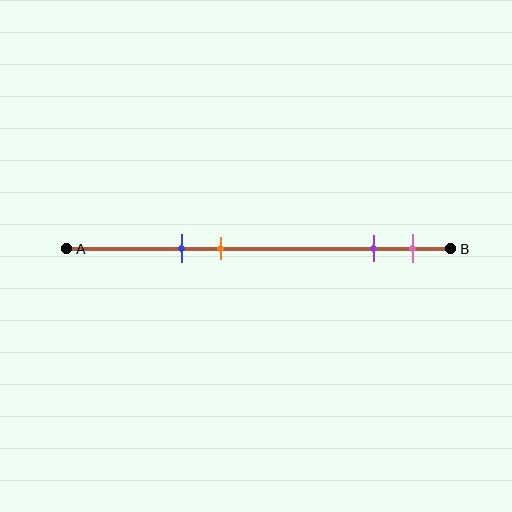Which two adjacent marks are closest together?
The purple and pink marks are the closest adjacent pair.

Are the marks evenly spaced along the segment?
No, the marks are not evenly spaced.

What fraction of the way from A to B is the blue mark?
The blue mark is approximately 30% (0.3) of the way from A to B.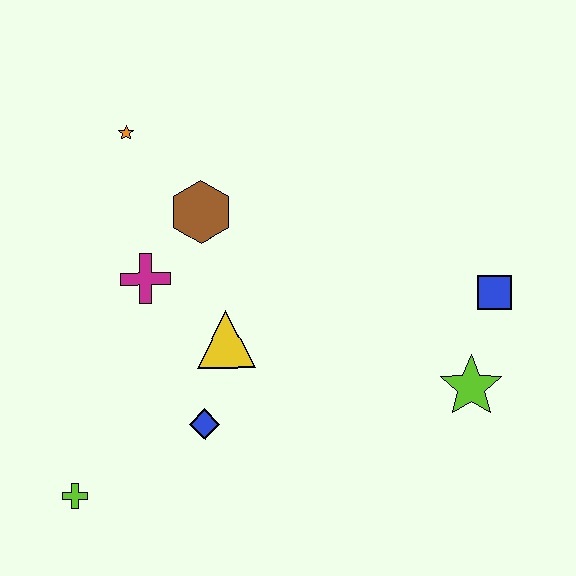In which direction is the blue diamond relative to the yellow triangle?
The blue diamond is below the yellow triangle.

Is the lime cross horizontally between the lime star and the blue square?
No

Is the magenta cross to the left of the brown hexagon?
Yes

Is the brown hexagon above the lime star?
Yes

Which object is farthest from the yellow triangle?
The blue square is farthest from the yellow triangle.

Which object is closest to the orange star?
The brown hexagon is closest to the orange star.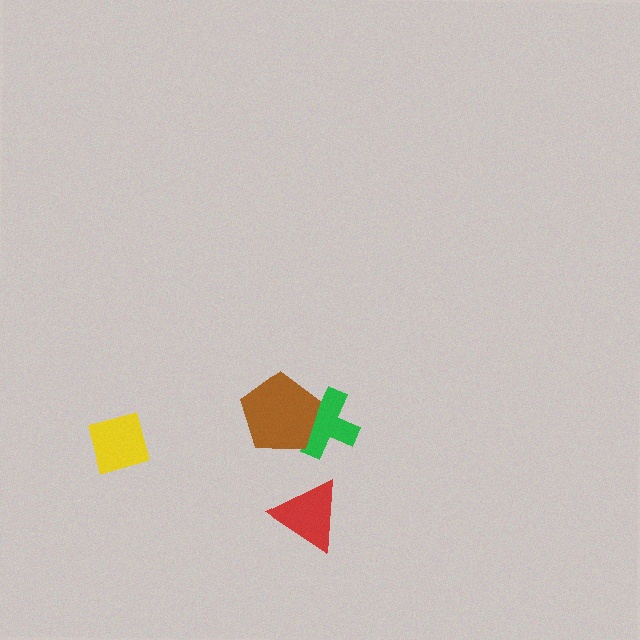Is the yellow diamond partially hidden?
No, no other shape covers it.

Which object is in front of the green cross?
The brown pentagon is in front of the green cross.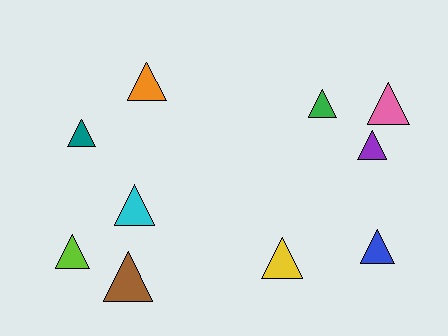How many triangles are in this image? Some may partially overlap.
There are 10 triangles.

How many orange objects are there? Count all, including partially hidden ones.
There is 1 orange object.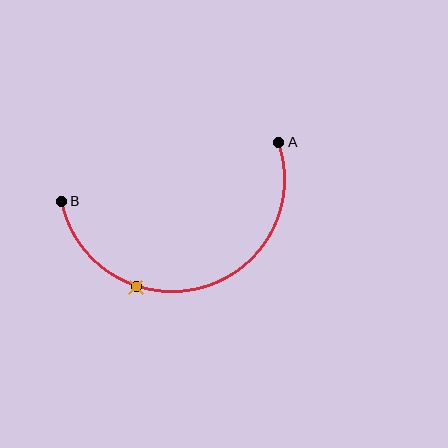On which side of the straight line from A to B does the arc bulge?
The arc bulges below the straight line connecting A and B.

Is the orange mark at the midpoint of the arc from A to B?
No. The orange mark lies on the arc but is closer to endpoint B. The arc midpoint would be at the point on the curve equidistant along the arc from both A and B.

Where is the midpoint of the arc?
The arc midpoint is the point on the curve farthest from the straight line joining A and B. It sits below that line.